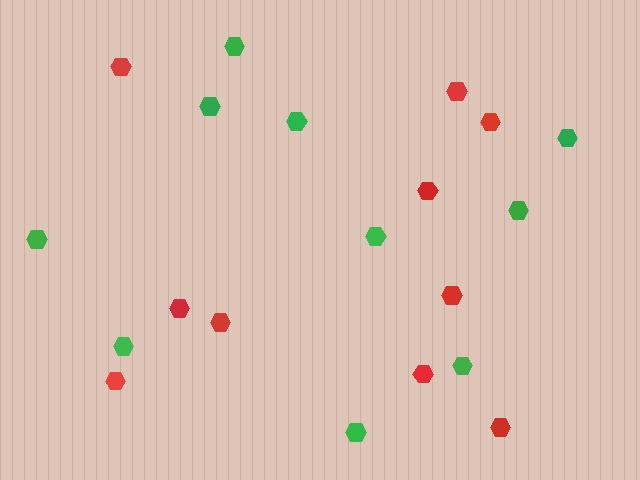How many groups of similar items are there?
There are 2 groups: one group of green hexagons (10) and one group of red hexagons (10).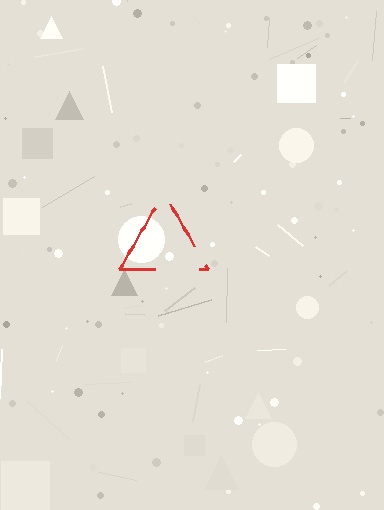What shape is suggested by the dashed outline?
The dashed outline suggests a triangle.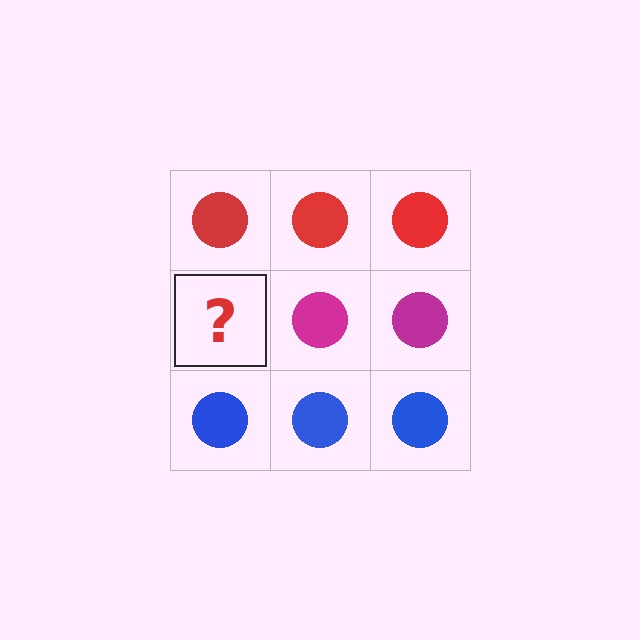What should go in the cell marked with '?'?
The missing cell should contain a magenta circle.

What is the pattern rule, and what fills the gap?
The rule is that each row has a consistent color. The gap should be filled with a magenta circle.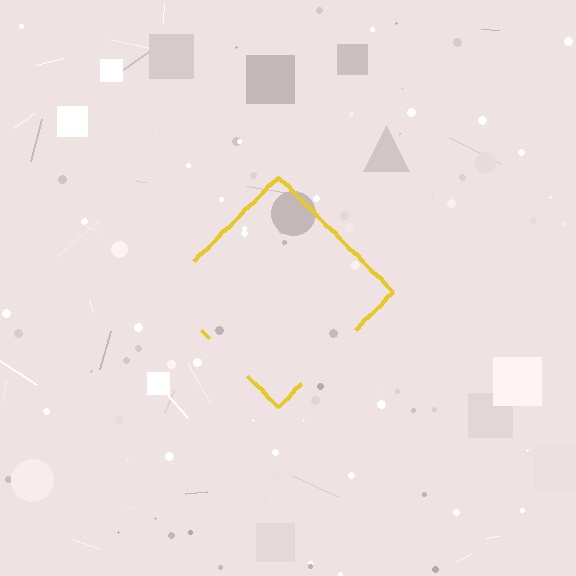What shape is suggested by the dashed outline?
The dashed outline suggests a diamond.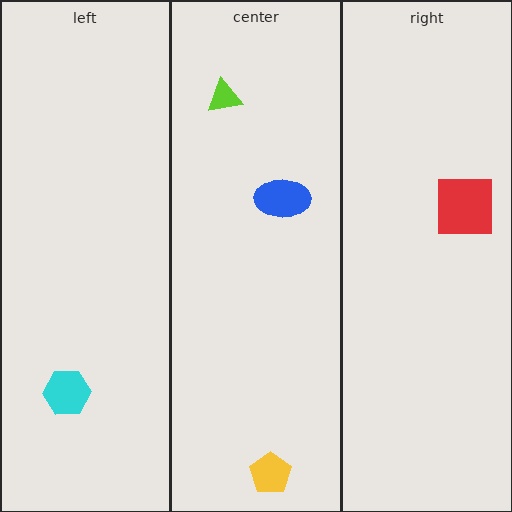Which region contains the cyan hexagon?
The left region.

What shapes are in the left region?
The cyan hexagon.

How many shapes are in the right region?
1.